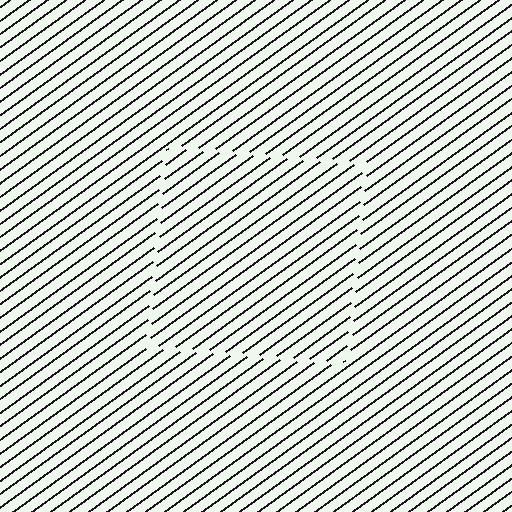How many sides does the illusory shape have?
4 sides — the line-ends trace a square.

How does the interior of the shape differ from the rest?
The interior of the shape contains the same grating, shifted by half a period — the contour is defined by the phase discontinuity where line-ends from the inner and outer gratings abut.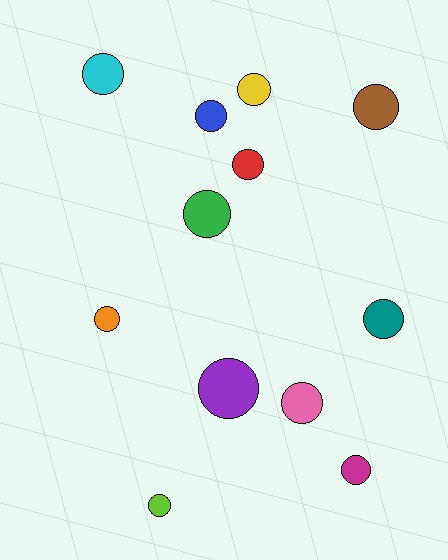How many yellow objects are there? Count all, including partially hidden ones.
There is 1 yellow object.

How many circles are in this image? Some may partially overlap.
There are 12 circles.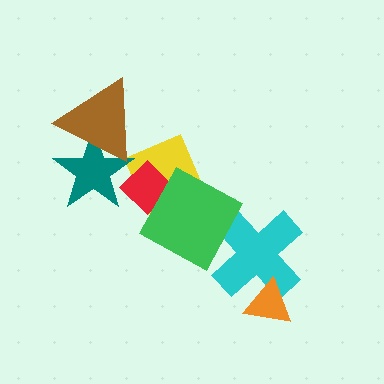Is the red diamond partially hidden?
Yes, it is partially covered by another shape.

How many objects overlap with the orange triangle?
1 object overlaps with the orange triangle.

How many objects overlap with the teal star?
3 objects overlap with the teal star.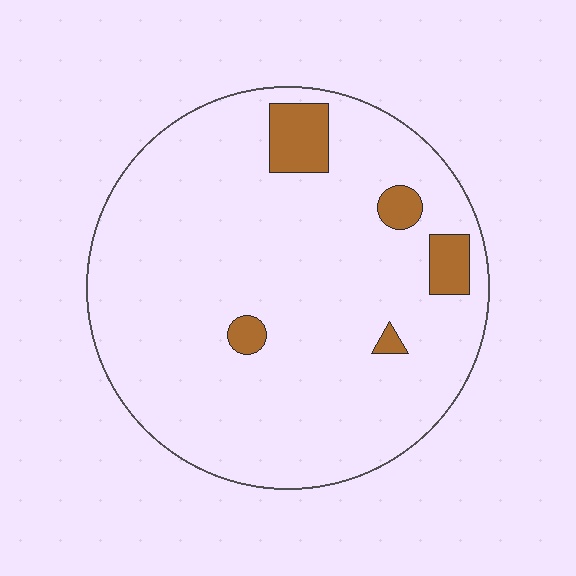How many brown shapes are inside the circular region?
5.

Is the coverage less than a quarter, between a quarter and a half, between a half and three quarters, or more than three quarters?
Less than a quarter.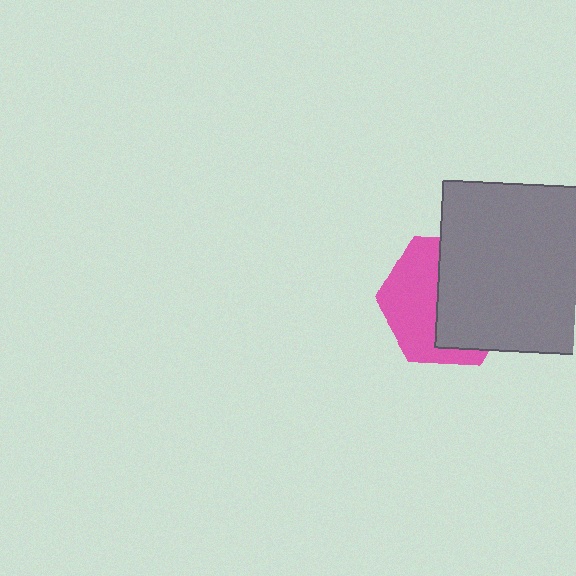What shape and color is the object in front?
The object in front is a gray square.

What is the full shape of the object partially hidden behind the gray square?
The partially hidden object is a pink hexagon.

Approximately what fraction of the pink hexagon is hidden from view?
Roughly 54% of the pink hexagon is hidden behind the gray square.